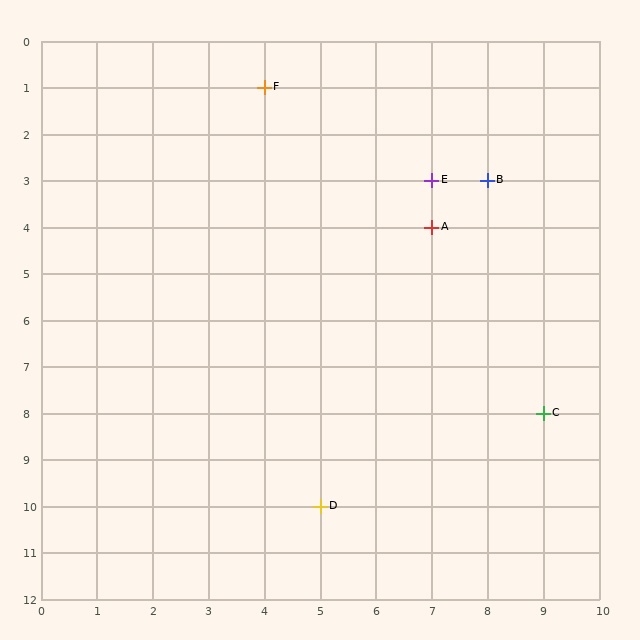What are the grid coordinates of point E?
Point E is at grid coordinates (7, 3).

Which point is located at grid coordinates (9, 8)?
Point C is at (9, 8).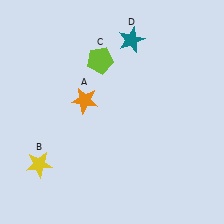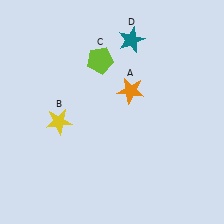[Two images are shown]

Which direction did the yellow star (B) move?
The yellow star (B) moved up.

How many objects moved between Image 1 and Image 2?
2 objects moved between the two images.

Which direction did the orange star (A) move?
The orange star (A) moved right.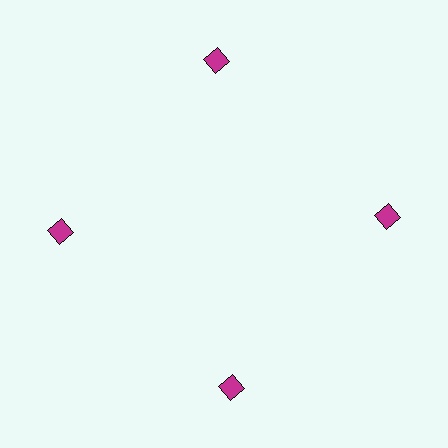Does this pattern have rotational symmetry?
Yes, this pattern has 4-fold rotational symmetry. It looks the same after rotating 90 degrees around the center.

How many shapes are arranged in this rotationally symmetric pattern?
There are 4 shapes, arranged in 4 groups of 1.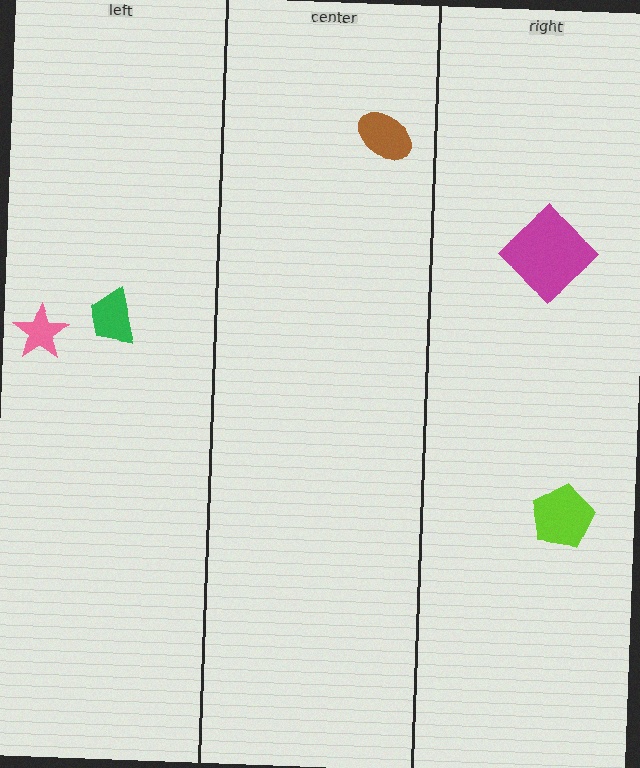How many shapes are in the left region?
2.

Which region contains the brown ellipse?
The center region.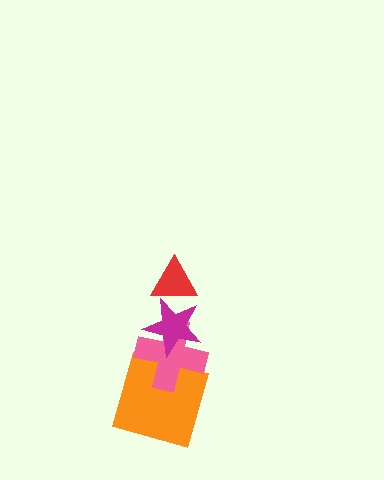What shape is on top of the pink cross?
The magenta star is on top of the pink cross.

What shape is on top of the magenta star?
The red triangle is on top of the magenta star.